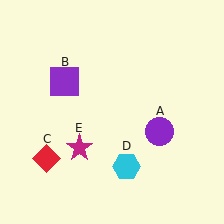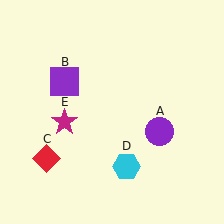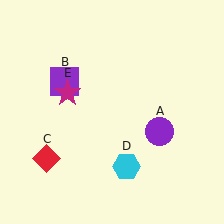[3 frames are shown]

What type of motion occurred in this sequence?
The magenta star (object E) rotated clockwise around the center of the scene.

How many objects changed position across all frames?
1 object changed position: magenta star (object E).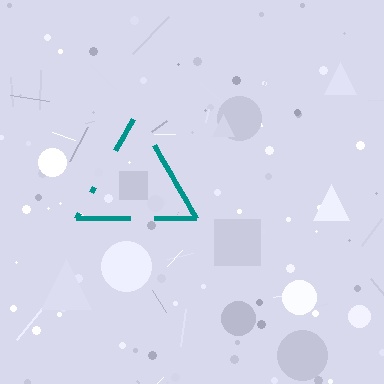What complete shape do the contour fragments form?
The contour fragments form a triangle.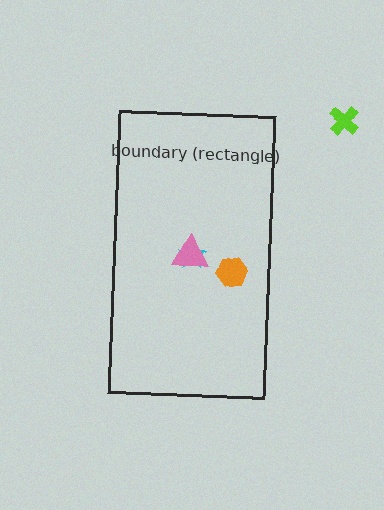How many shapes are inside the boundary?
3 inside, 1 outside.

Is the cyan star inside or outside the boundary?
Inside.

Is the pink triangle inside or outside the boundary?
Inside.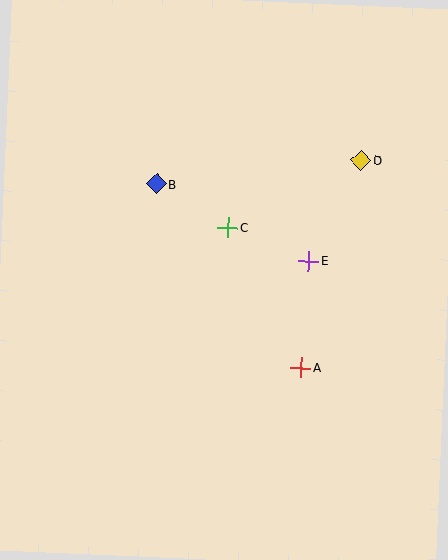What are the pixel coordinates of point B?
Point B is at (156, 184).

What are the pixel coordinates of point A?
Point A is at (301, 367).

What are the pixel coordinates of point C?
Point C is at (228, 227).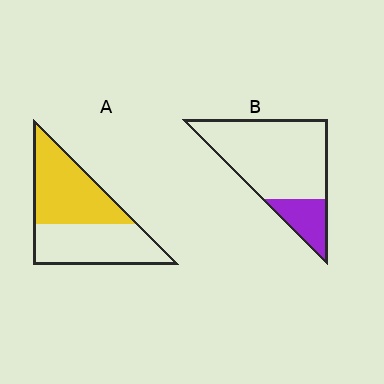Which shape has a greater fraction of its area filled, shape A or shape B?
Shape A.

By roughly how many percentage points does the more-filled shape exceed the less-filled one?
By roughly 30 percentage points (A over B).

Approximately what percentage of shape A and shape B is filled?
A is approximately 50% and B is approximately 20%.